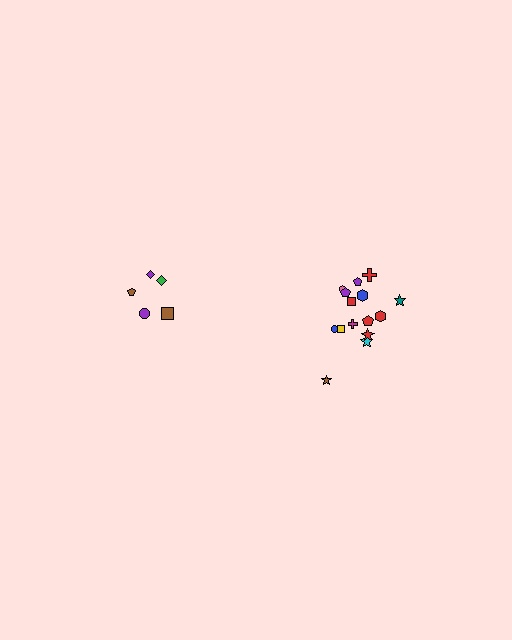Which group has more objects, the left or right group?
The right group.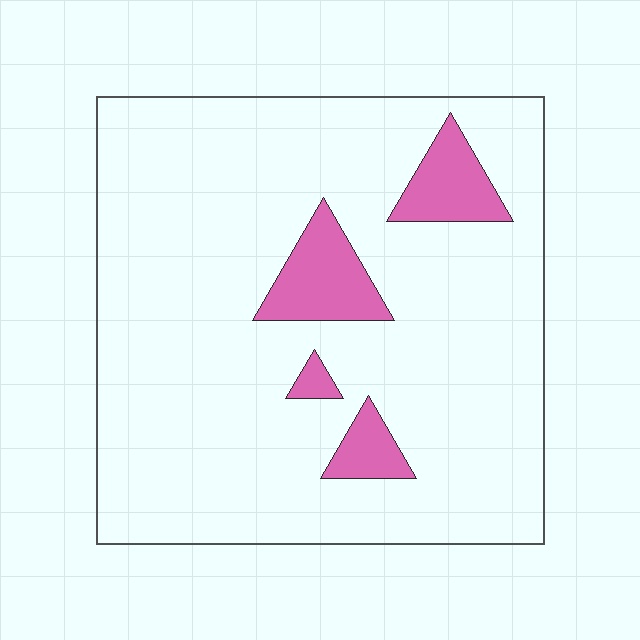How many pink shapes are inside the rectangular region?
4.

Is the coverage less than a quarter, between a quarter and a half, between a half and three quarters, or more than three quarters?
Less than a quarter.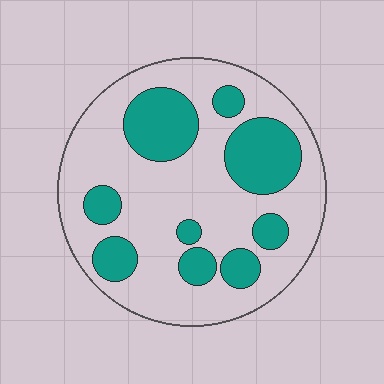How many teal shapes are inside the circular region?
9.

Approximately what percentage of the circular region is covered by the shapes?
Approximately 30%.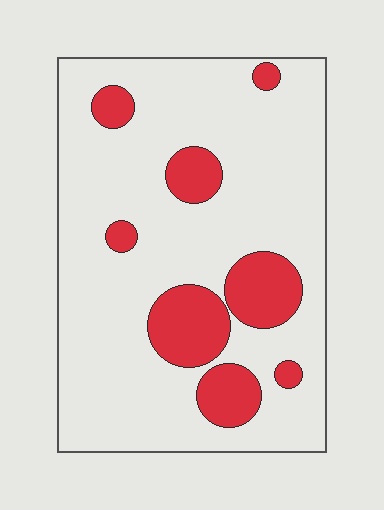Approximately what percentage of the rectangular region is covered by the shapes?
Approximately 20%.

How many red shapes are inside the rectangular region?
8.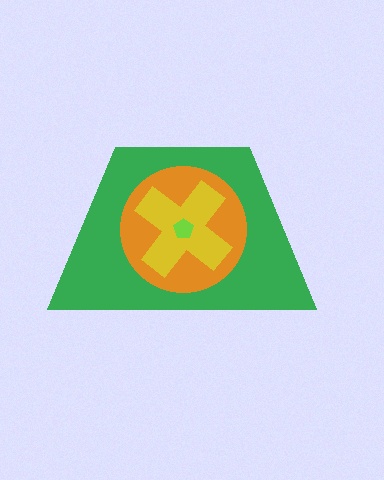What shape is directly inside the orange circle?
The yellow cross.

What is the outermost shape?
The green trapezoid.